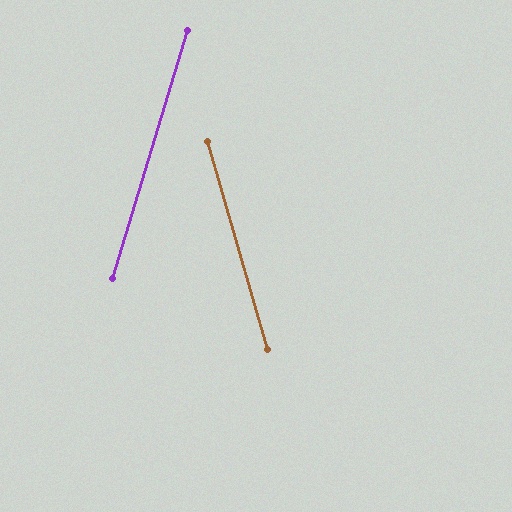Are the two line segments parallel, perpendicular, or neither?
Neither parallel nor perpendicular — they differ by about 33°.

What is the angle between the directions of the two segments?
Approximately 33 degrees.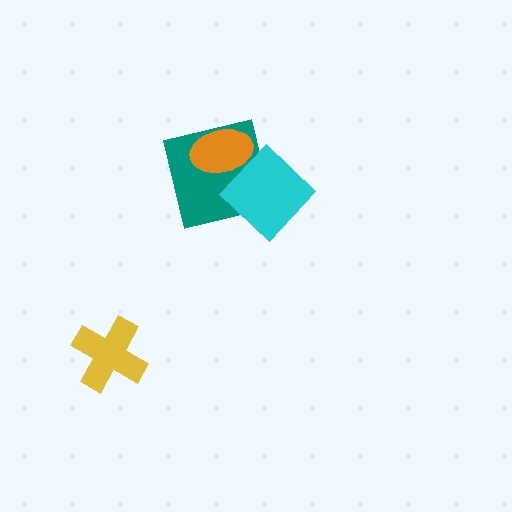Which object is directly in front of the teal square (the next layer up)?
The cyan diamond is directly in front of the teal square.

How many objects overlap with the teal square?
2 objects overlap with the teal square.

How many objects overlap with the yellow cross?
0 objects overlap with the yellow cross.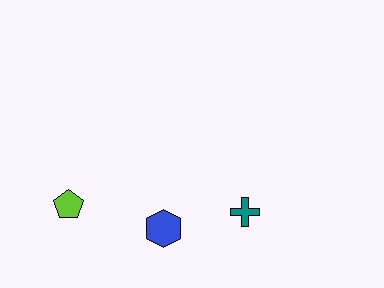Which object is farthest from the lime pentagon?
The teal cross is farthest from the lime pentagon.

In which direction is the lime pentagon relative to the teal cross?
The lime pentagon is to the left of the teal cross.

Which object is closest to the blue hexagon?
The teal cross is closest to the blue hexagon.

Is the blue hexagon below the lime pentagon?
Yes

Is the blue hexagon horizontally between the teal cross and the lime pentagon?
Yes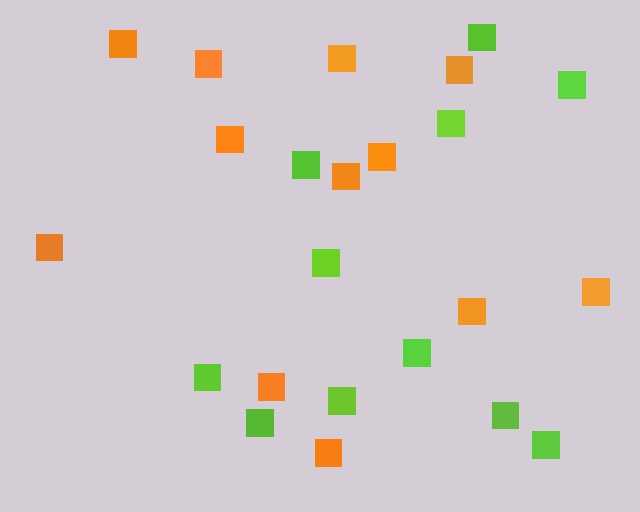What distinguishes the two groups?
There are 2 groups: one group of orange squares (12) and one group of lime squares (11).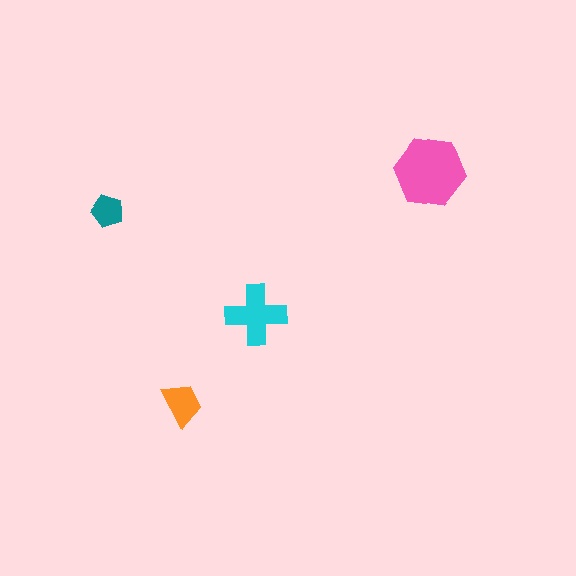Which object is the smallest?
The teal pentagon.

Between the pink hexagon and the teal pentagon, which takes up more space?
The pink hexagon.